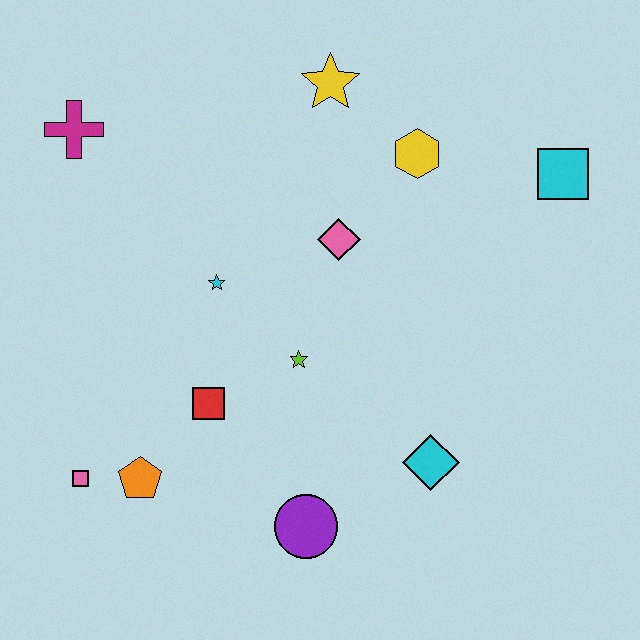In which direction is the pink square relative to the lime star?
The pink square is to the left of the lime star.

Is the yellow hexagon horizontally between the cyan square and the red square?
Yes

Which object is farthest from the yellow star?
The pink square is farthest from the yellow star.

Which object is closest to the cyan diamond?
The purple circle is closest to the cyan diamond.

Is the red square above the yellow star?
No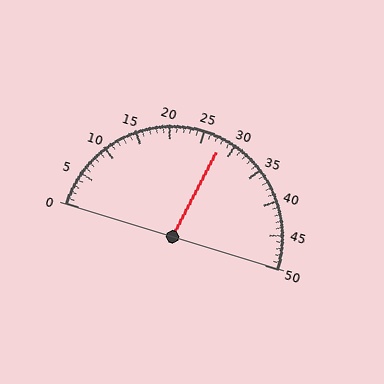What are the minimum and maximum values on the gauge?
The gauge ranges from 0 to 50.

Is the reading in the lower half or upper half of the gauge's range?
The reading is in the upper half of the range (0 to 50).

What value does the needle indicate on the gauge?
The needle indicates approximately 28.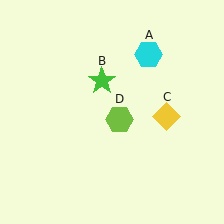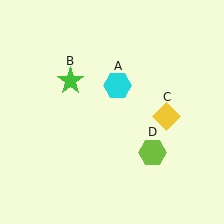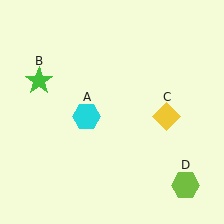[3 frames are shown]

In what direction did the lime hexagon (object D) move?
The lime hexagon (object D) moved down and to the right.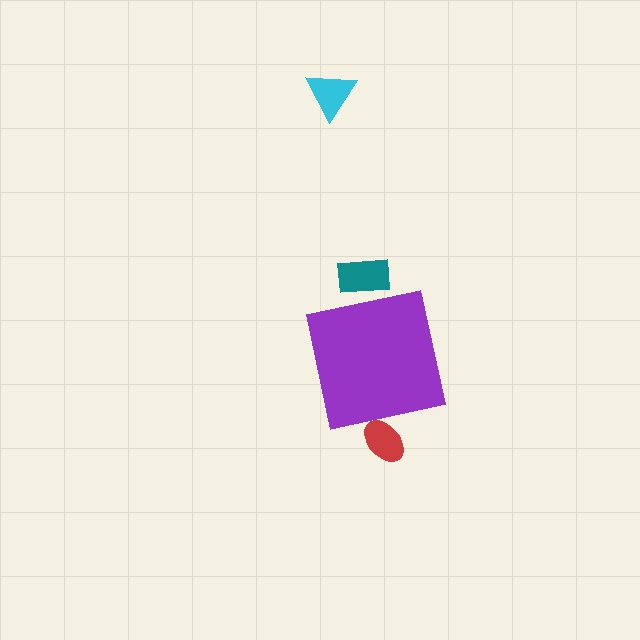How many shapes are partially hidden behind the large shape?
2 shapes are partially hidden.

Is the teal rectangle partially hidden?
Yes, the teal rectangle is partially hidden behind the purple square.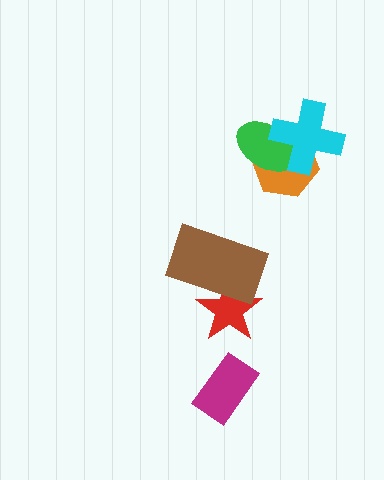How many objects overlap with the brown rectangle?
1 object overlaps with the brown rectangle.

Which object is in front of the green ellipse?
The cyan cross is in front of the green ellipse.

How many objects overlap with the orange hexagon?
2 objects overlap with the orange hexagon.